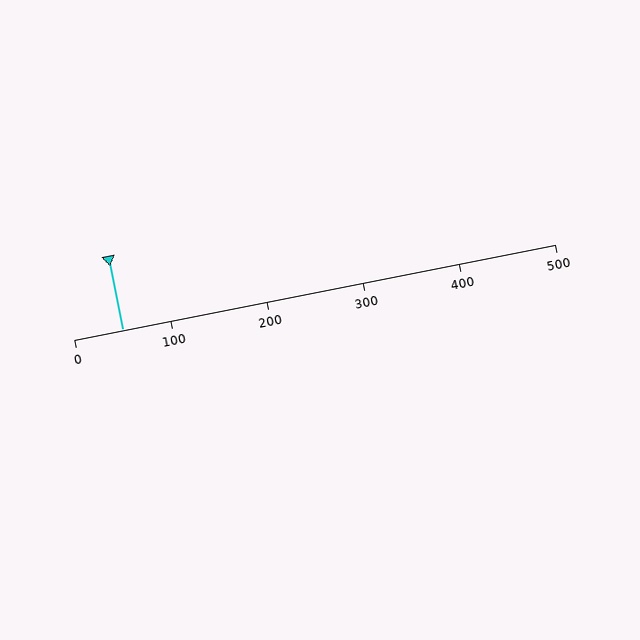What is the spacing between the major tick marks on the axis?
The major ticks are spaced 100 apart.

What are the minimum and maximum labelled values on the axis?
The axis runs from 0 to 500.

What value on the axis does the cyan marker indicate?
The marker indicates approximately 50.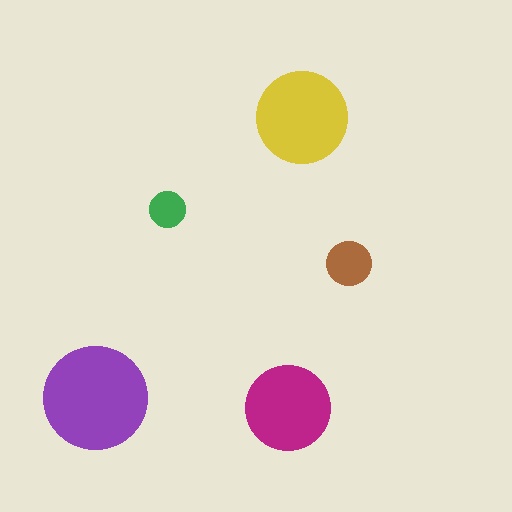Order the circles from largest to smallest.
the purple one, the yellow one, the magenta one, the brown one, the green one.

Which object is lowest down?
The magenta circle is bottommost.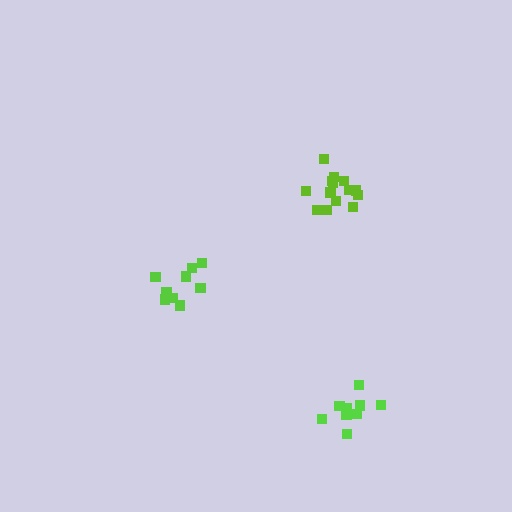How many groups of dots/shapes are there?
There are 3 groups.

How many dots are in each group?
Group 1: 9 dots, Group 2: 9 dots, Group 3: 14 dots (32 total).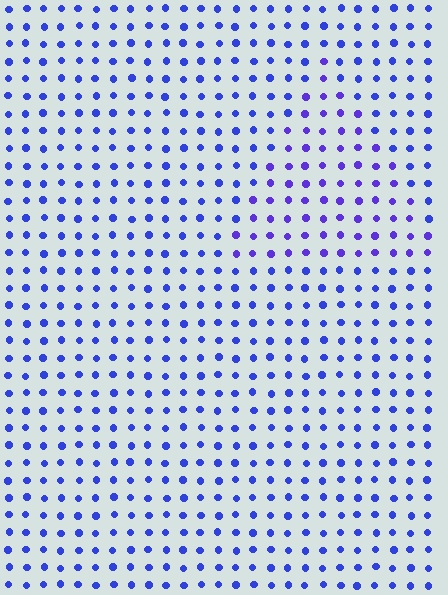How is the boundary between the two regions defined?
The boundary is defined purely by a slight shift in hue (about 22 degrees). Spacing, size, and orientation are identical on both sides.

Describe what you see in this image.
The image is filled with small blue elements in a uniform arrangement. A triangle-shaped region is visible where the elements are tinted to a slightly different hue, forming a subtle color boundary.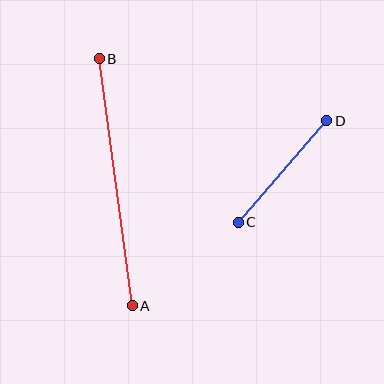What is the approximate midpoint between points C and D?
The midpoint is at approximately (282, 172) pixels.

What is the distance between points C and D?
The distance is approximately 135 pixels.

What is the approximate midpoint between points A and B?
The midpoint is at approximately (116, 182) pixels.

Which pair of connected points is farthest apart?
Points A and B are farthest apart.